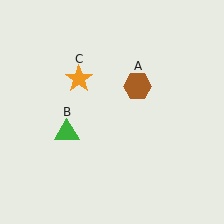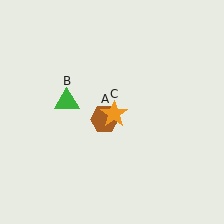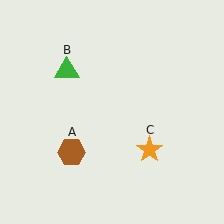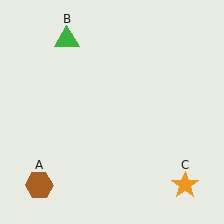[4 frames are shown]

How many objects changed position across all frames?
3 objects changed position: brown hexagon (object A), green triangle (object B), orange star (object C).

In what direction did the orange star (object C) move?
The orange star (object C) moved down and to the right.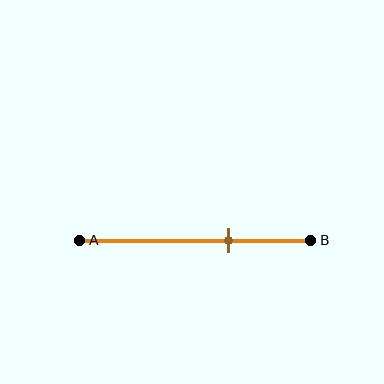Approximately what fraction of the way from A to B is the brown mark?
The brown mark is approximately 65% of the way from A to B.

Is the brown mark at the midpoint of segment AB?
No, the mark is at about 65% from A, not at the 50% midpoint.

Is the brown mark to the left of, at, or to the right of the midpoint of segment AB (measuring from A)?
The brown mark is to the right of the midpoint of segment AB.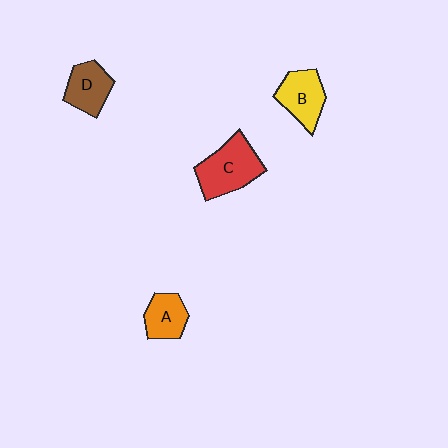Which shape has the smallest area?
Shape A (orange).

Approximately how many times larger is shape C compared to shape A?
Approximately 1.7 times.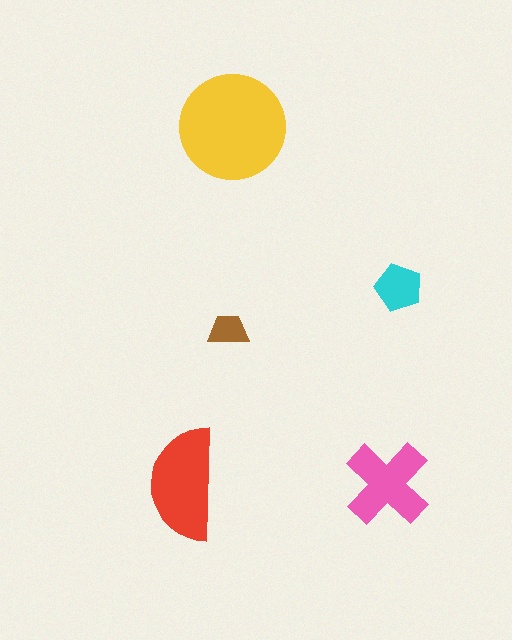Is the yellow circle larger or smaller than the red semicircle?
Larger.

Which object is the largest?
The yellow circle.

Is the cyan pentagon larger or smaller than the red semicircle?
Smaller.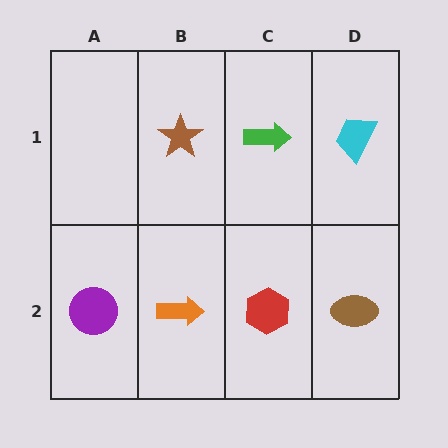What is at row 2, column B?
An orange arrow.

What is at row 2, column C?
A red hexagon.